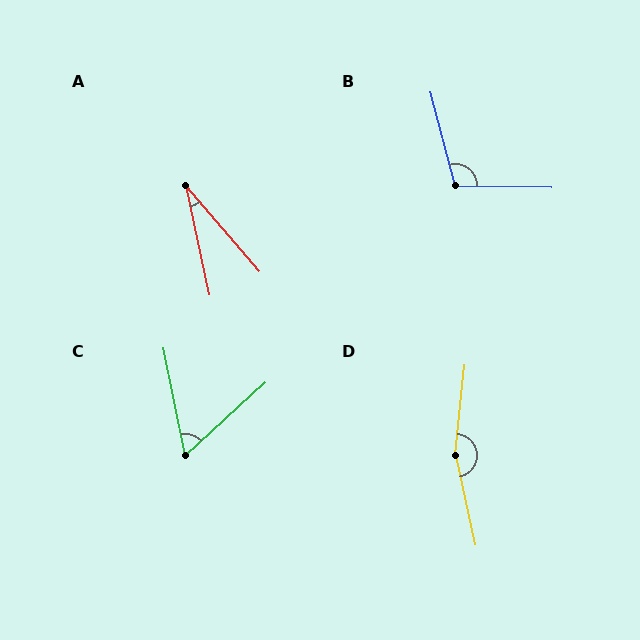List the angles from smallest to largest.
A (29°), C (59°), B (105°), D (162°).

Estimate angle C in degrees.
Approximately 59 degrees.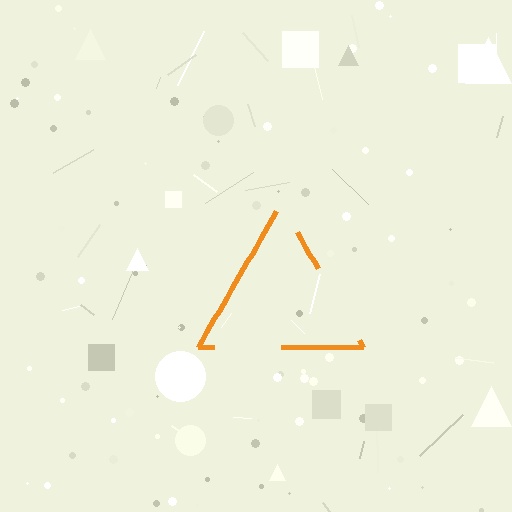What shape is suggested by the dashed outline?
The dashed outline suggests a triangle.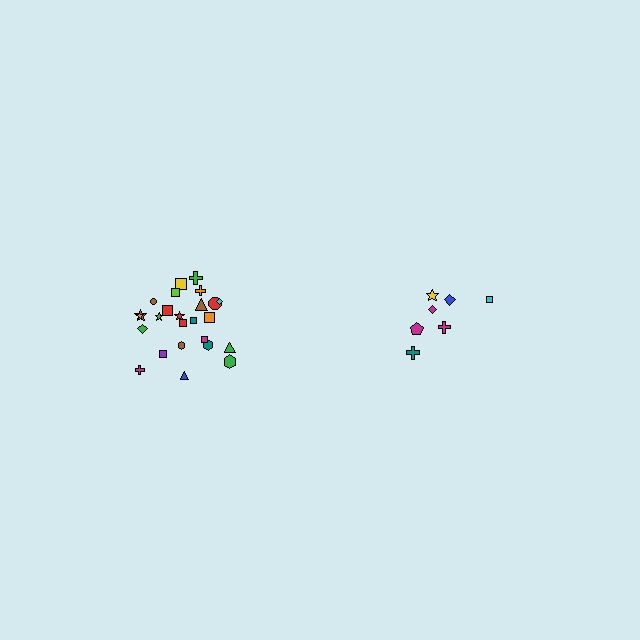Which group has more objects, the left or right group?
The left group.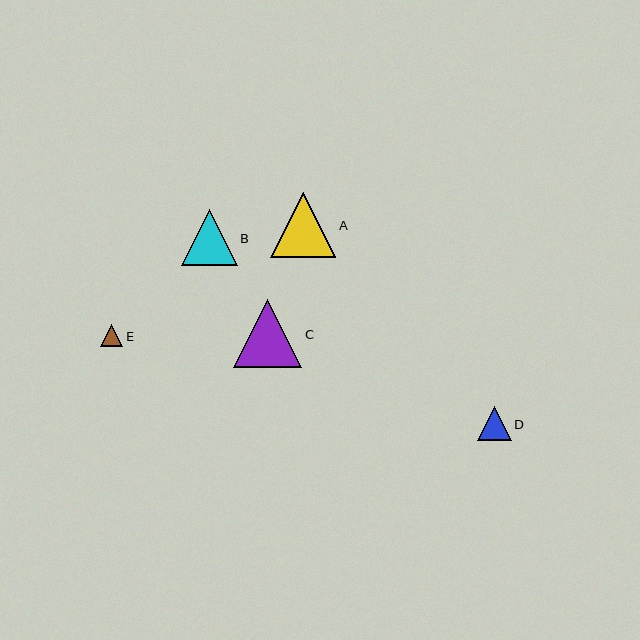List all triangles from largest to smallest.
From largest to smallest: C, A, B, D, E.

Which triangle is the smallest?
Triangle E is the smallest with a size of approximately 22 pixels.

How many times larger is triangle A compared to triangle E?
Triangle A is approximately 3.0 times the size of triangle E.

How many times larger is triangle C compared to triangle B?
Triangle C is approximately 1.2 times the size of triangle B.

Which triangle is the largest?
Triangle C is the largest with a size of approximately 68 pixels.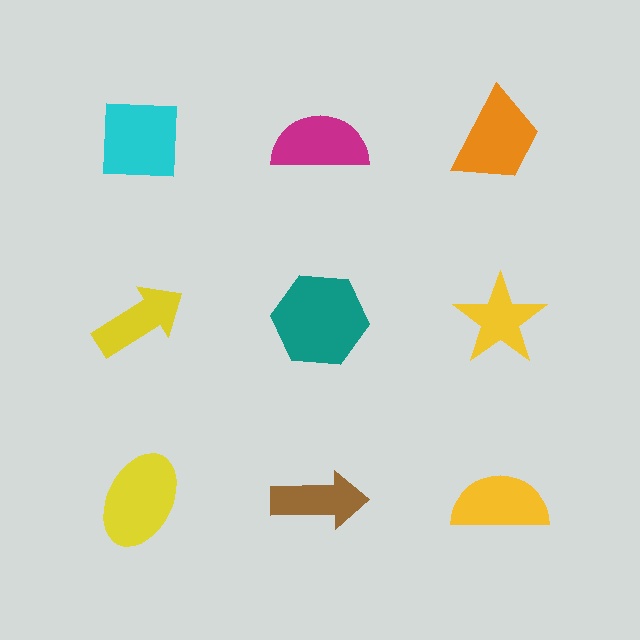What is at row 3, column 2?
A brown arrow.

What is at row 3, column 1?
A yellow ellipse.